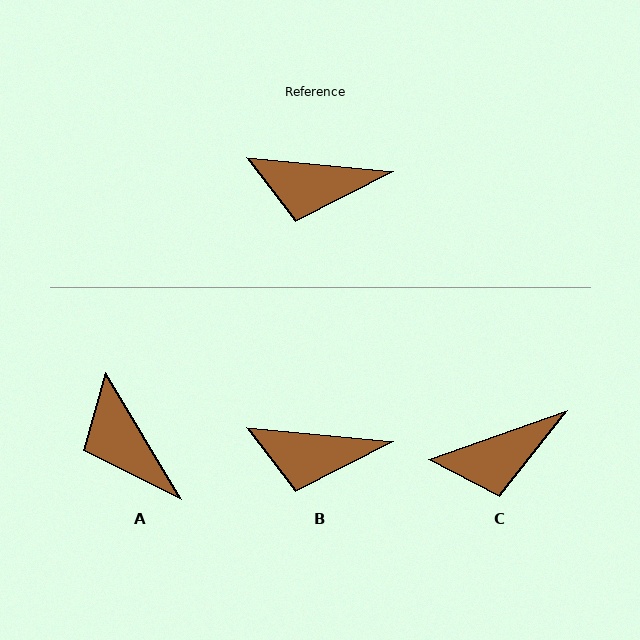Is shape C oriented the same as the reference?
No, it is off by about 25 degrees.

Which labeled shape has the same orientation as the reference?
B.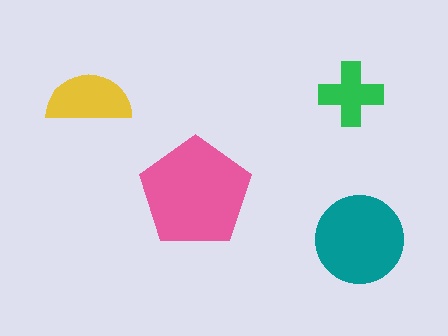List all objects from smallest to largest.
The green cross, the yellow semicircle, the teal circle, the pink pentagon.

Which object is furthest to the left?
The yellow semicircle is leftmost.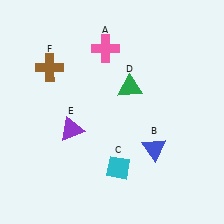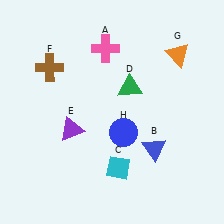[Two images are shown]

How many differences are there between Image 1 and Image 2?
There are 2 differences between the two images.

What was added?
An orange triangle (G), a blue circle (H) were added in Image 2.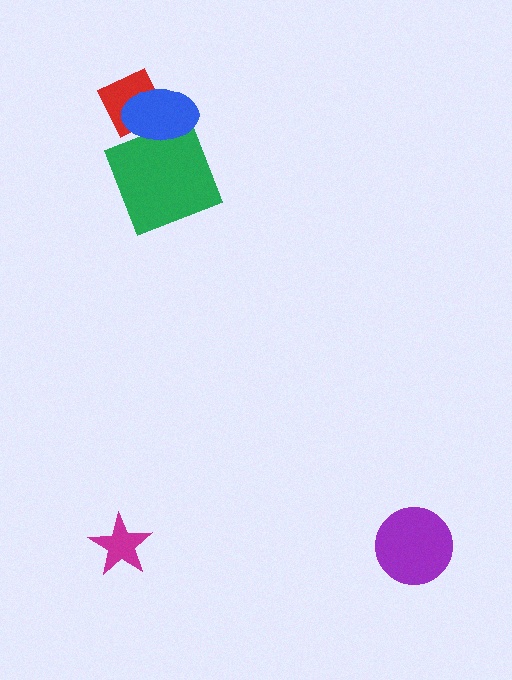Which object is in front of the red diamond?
The blue ellipse is in front of the red diamond.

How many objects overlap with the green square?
1 object overlaps with the green square.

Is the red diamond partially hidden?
Yes, it is partially covered by another shape.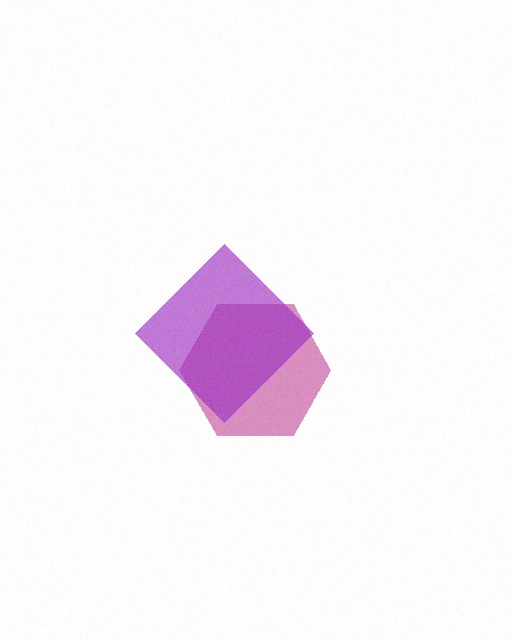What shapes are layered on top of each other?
The layered shapes are: a magenta hexagon, a purple diamond.